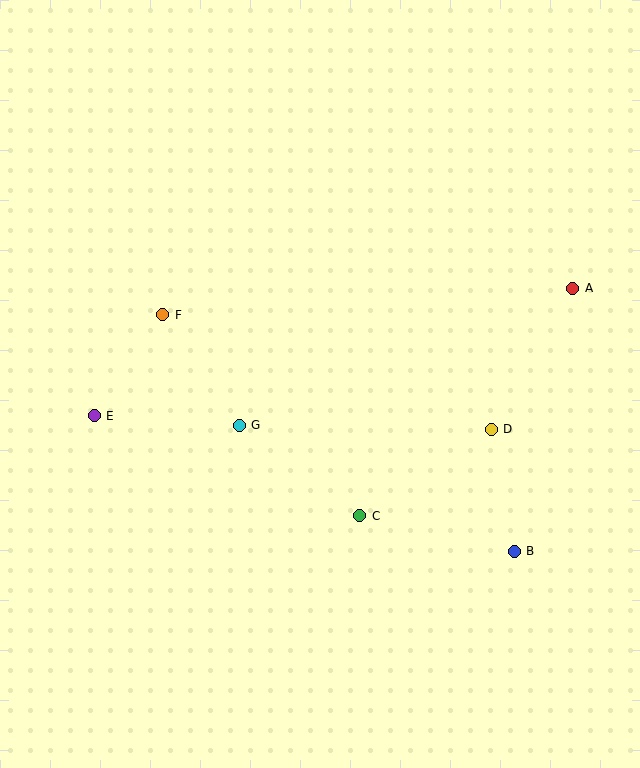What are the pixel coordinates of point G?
Point G is at (239, 425).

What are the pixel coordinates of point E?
Point E is at (94, 416).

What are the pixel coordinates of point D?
Point D is at (491, 429).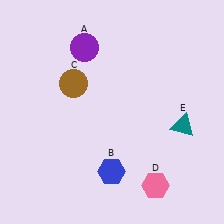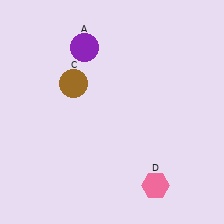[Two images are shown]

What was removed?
The teal triangle (E), the blue hexagon (B) were removed in Image 2.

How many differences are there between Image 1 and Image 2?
There are 2 differences between the two images.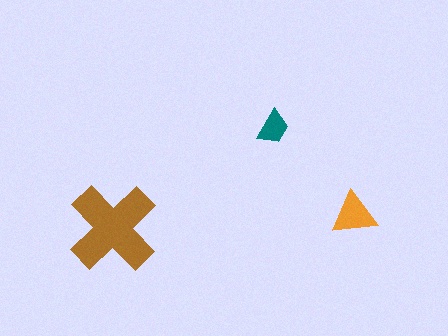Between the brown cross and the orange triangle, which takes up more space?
The brown cross.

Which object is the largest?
The brown cross.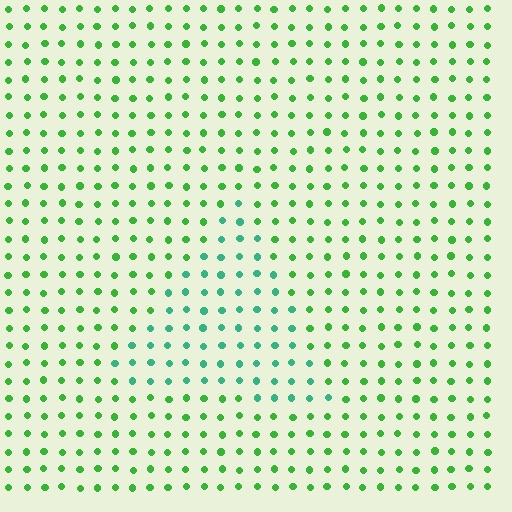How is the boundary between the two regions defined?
The boundary is defined purely by a slight shift in hue (about 37 degrees). Spacing, size, and orientation are identical on both sides.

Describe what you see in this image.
The image is filled with small green elements in a uniform arrangement. A triangle-shaped region is visible where the elements are tinted to a slightly different hue, forming a subtle color boundary.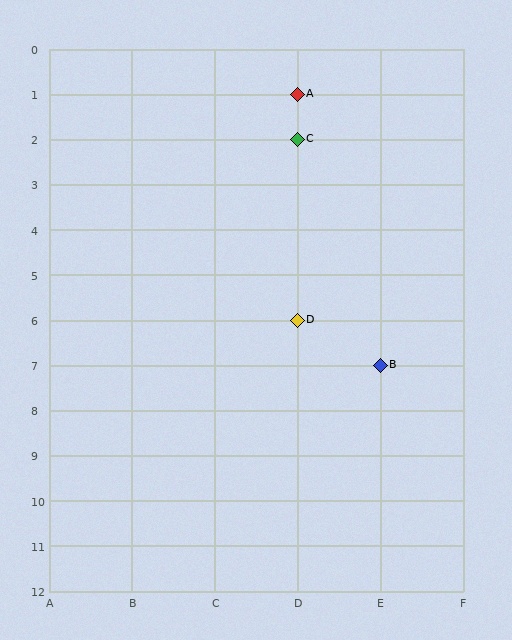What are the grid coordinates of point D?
Point D is at grid coordinates (D, 6).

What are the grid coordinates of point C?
Point C is at grid coordinates (D, 2).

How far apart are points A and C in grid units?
Points A and C are 1 row apart.